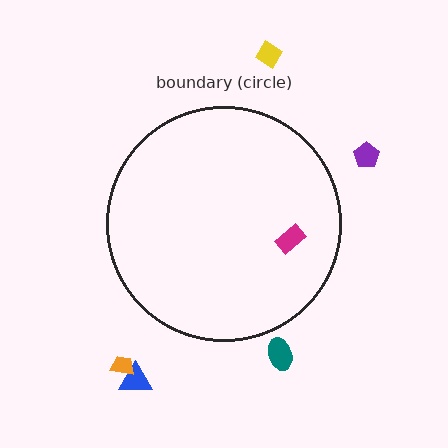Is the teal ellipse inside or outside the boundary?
Outside.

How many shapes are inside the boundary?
1 inside, 5 outside.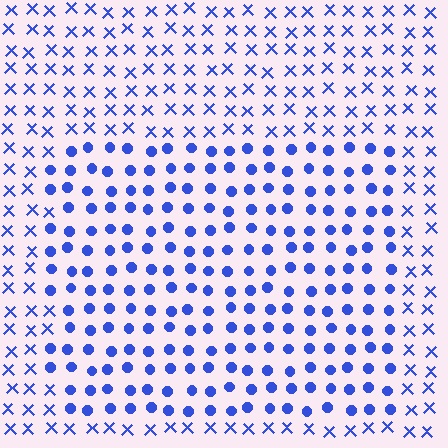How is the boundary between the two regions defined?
The boundary is defined by a change in element shape: circles inside vs. X marks outside. All elements share the same color and spacing.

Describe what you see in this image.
The image is filled with small blue elements arranged in a uniform grid. A rectangle-shaped region contains circles, while the surrounding area contains X marks. The boundary is defined purely by the change in element shape.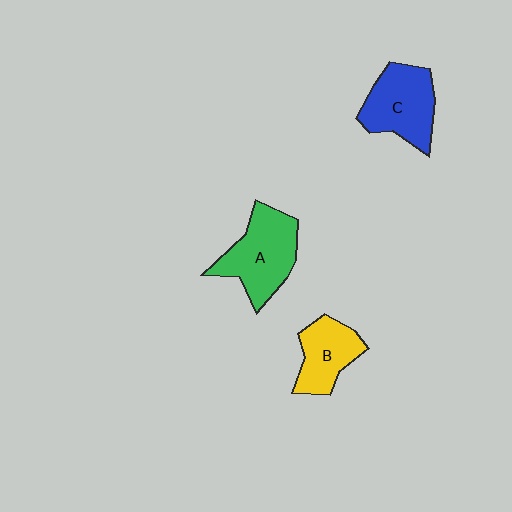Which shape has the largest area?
Shape A (green).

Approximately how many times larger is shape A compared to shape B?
Approximately 1.4 times.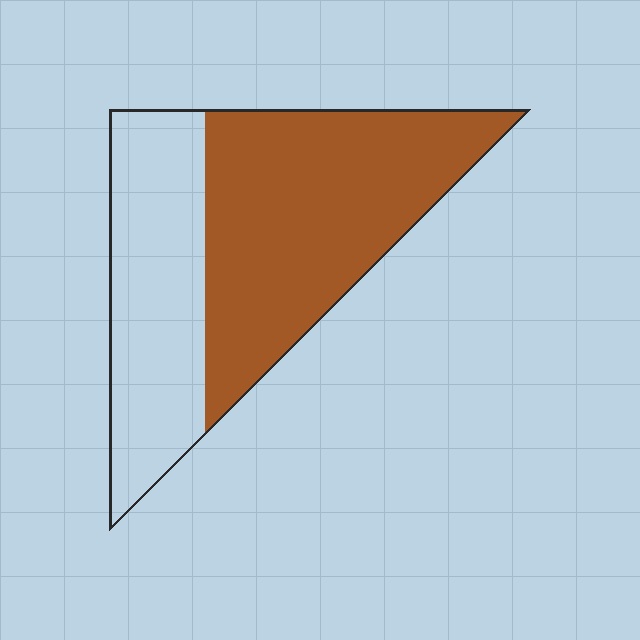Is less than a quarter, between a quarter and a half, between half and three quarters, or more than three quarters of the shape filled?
Between half and three quarters.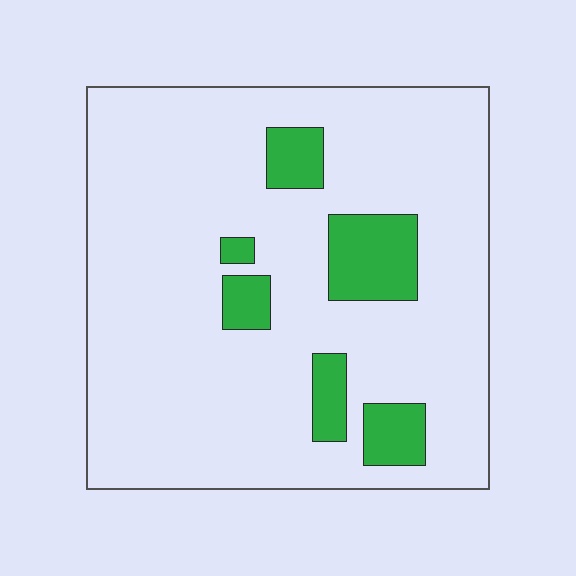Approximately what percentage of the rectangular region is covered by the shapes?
Approximately 15%.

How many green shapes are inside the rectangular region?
6.